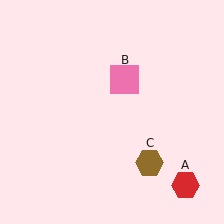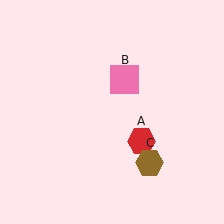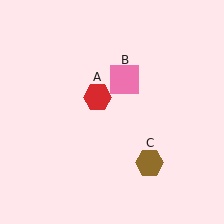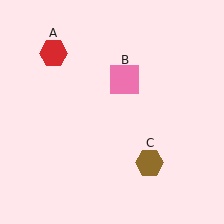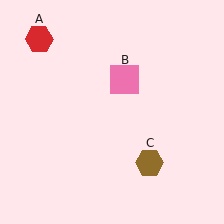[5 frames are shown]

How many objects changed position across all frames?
1 object changed position: red hexagon (object A).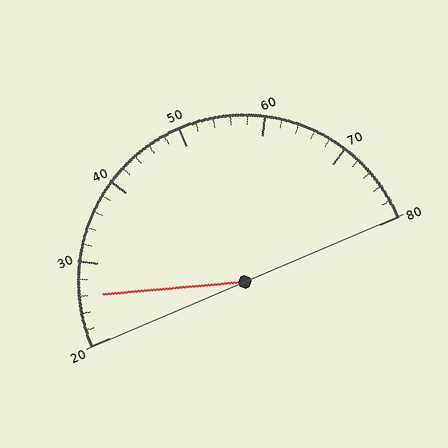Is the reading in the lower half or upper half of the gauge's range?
The reading is in the lower half of the range (20 to 80).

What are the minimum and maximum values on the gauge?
The gauge ranges from 20 to 80.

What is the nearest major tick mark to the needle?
The nearest major tick mark is 30.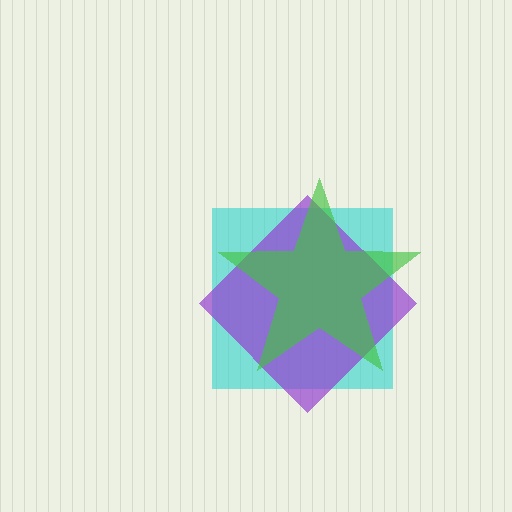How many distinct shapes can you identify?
There are 3 distinct shapes: a cyan square, a purple diamond, a green star.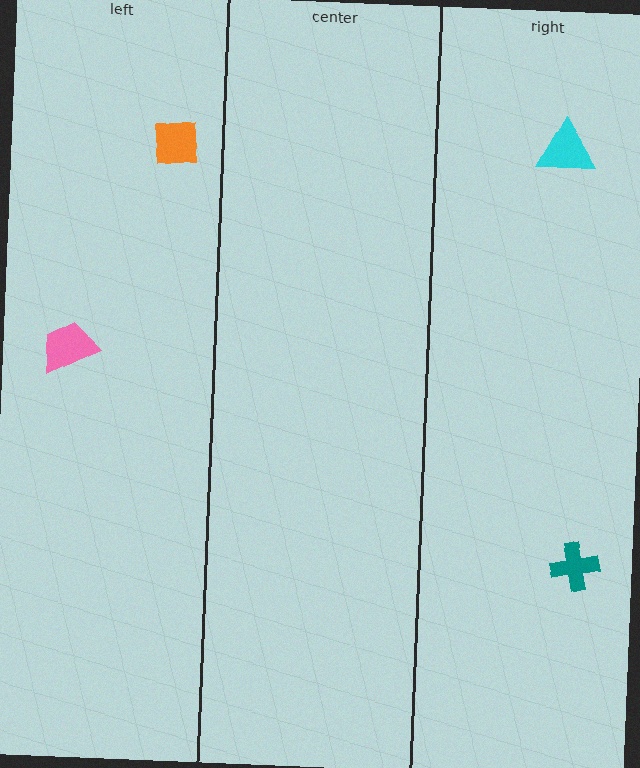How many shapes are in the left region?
2.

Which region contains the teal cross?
The right region.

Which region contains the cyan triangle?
The right region.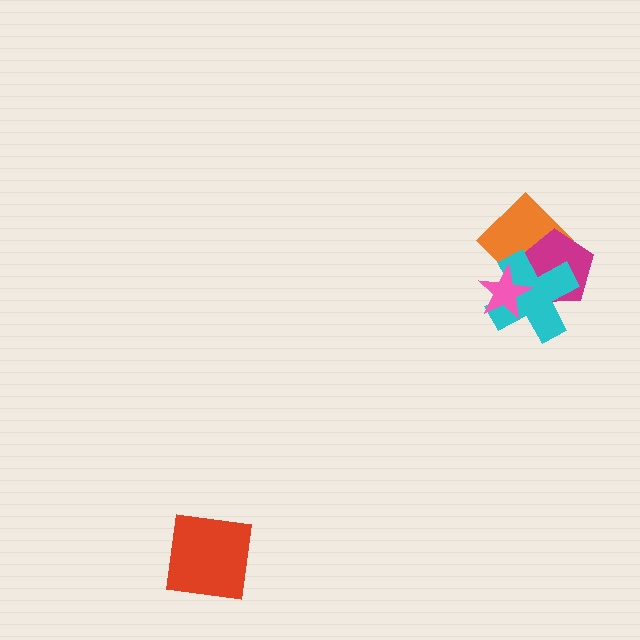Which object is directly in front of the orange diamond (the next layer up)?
The magenta pentagon is directly in front of the orange diamond.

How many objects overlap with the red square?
0 objects overlap with the red square.